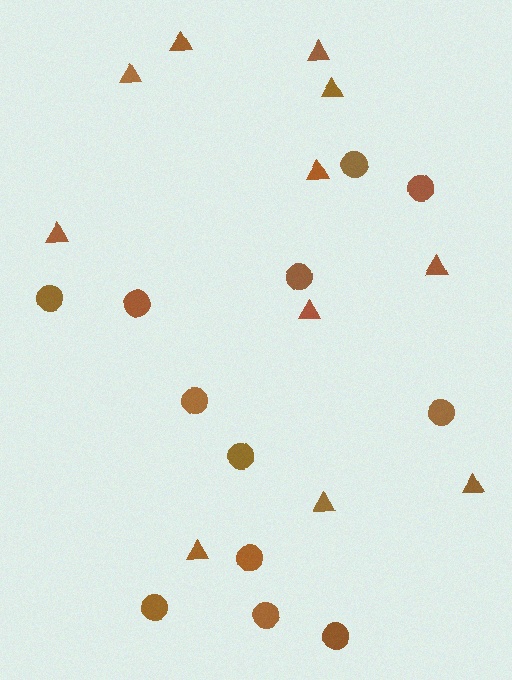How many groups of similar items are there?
There are 2 groups: one group of circles (12) and one group of triangles (11).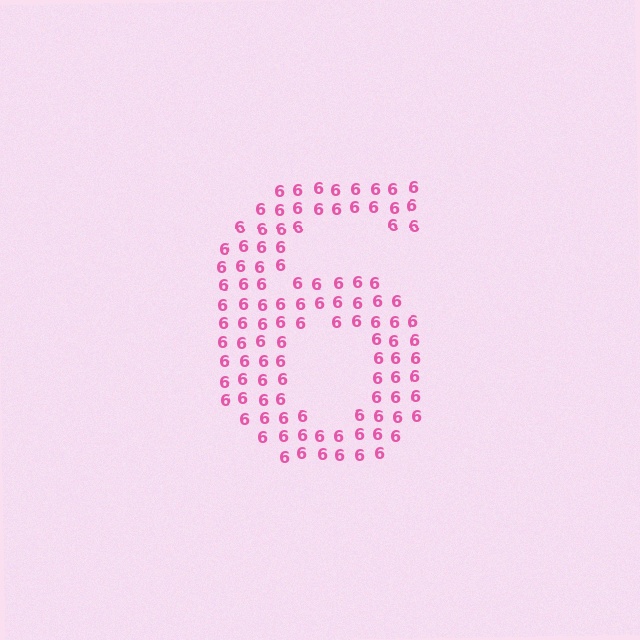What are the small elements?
The small elements are digit 6's.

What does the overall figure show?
The overall figure shows the digit 6.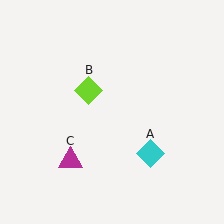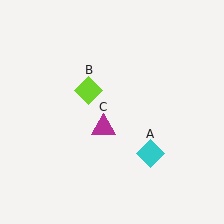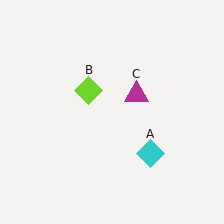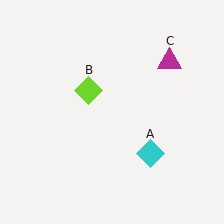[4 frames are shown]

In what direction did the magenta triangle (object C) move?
The magenta triangle (object C) moved up and to the right.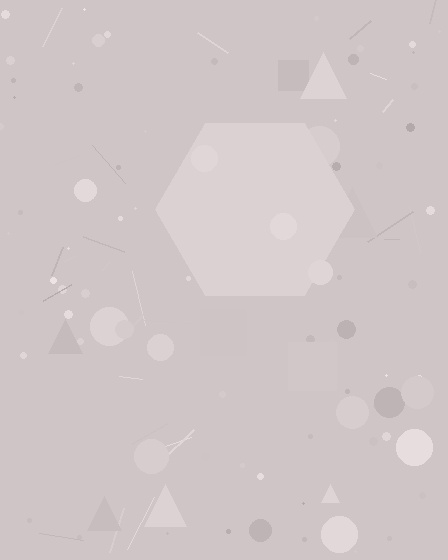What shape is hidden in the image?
A hexagon is hidden in the image.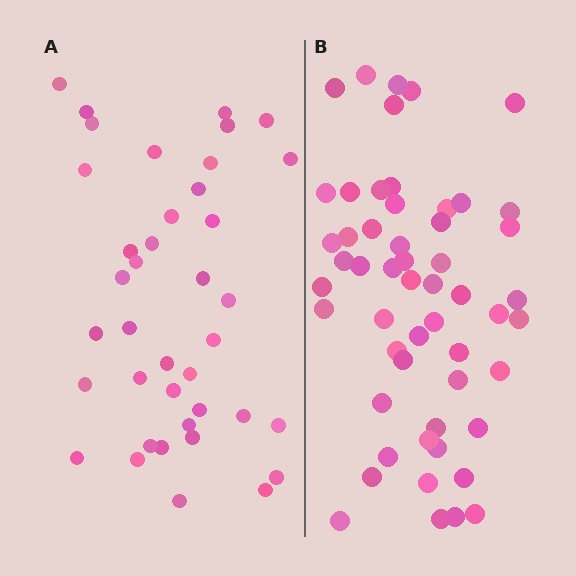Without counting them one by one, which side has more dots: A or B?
Region B (the right region) has more dots.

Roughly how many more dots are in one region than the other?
Region B has approximately 15 more dots than region A.